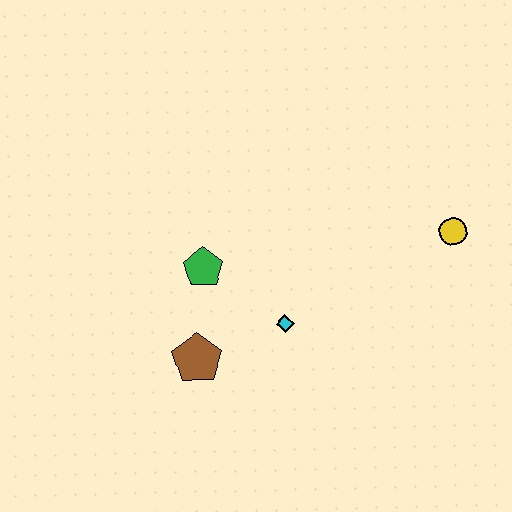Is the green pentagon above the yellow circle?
No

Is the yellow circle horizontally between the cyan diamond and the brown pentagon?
No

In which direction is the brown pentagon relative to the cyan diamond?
The brown pentagon is to the left of the cyan diamond.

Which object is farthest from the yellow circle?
The brown pentagon is farthest from the yellow circle.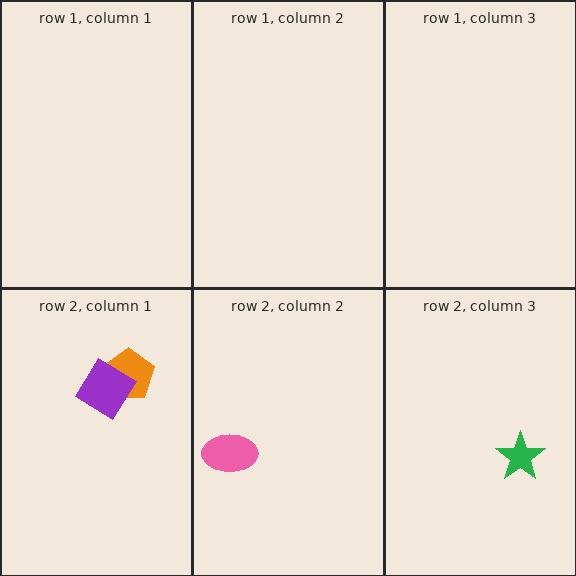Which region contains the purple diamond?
The row 2, column 1 region.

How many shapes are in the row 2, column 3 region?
1.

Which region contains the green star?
The row 2, column 3 region.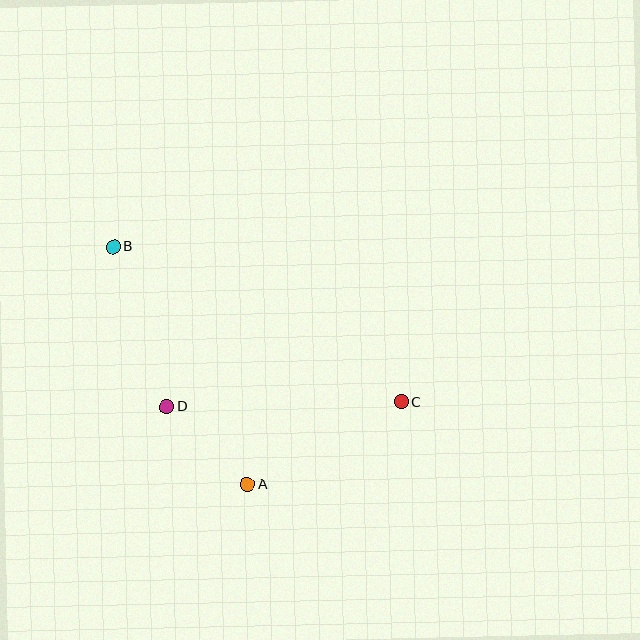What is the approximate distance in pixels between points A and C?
The distance between A and C is approximately 175 pixels.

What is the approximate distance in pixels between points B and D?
The distance between B and D is approximately 168 pixels.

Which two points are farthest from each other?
Points B and C are farthest from each other.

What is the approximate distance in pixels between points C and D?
The distance between C and D is approximately 234 pixels.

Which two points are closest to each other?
Points A and D are closest to each other.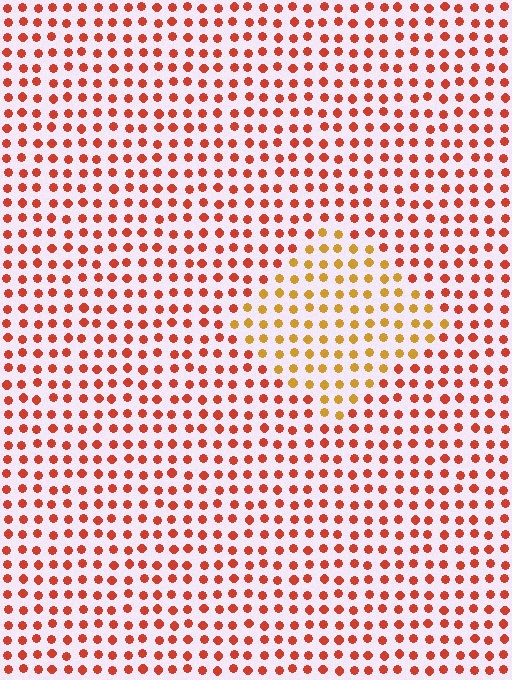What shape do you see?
I see a diamond.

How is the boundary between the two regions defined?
The boundary is defined purely by a slight shift in hue (about 36 degrees). Spacing, size, and orientation are identical on both sides.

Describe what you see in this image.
The image is filled with small red elements in a uniform arrangement. A diamond-shaped region is visible where the elements are tinted to a slightly different hue, forming a subtle color boundary.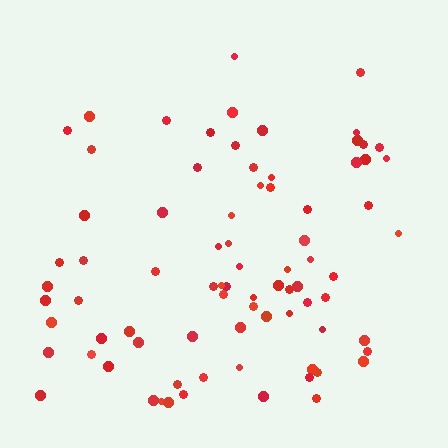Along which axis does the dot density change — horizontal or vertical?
Vertical.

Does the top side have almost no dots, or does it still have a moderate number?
Still a moderate number, just noticeably fewer than the bottom.